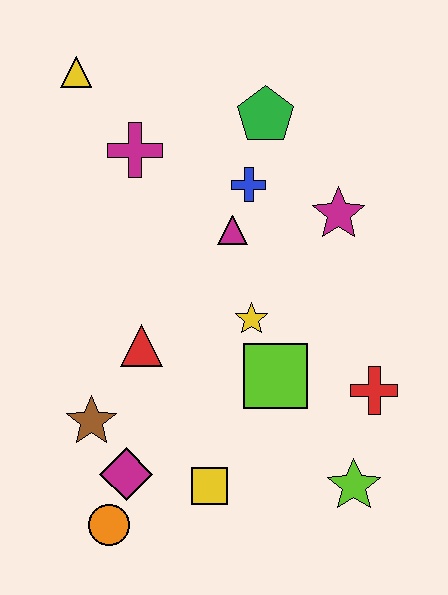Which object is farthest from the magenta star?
The orange circle is farthest from the magenta star.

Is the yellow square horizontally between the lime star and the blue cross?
No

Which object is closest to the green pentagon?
The blue cross is closest to the green pentagon.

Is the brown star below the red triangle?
Yes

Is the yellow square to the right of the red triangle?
Yes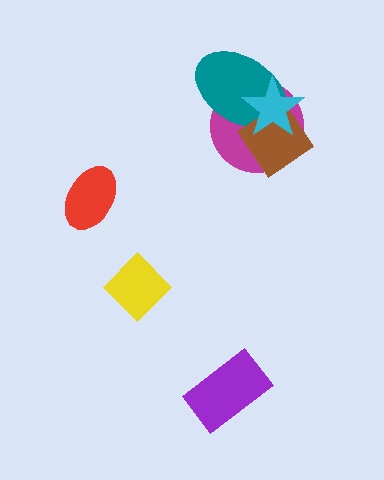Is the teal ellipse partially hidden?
Yes, it is partially covered by another shape.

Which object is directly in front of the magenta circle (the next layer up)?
The teal ellipse is directly in front of the magenta circle.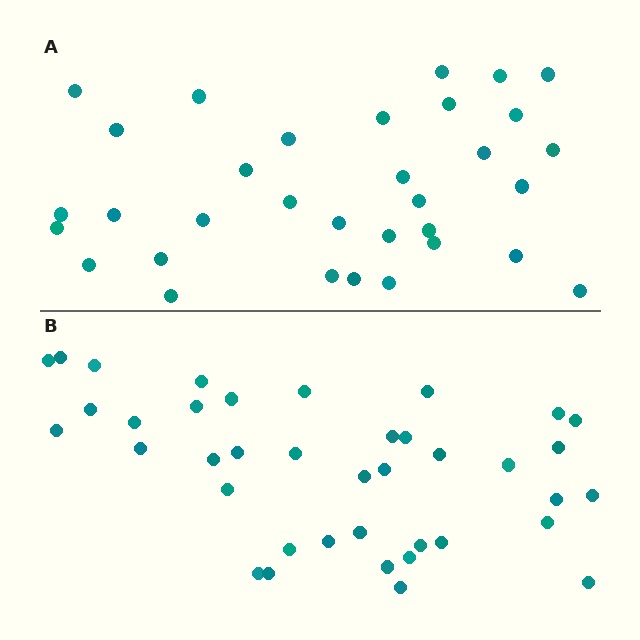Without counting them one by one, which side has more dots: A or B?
Region B (the bottom region) has more dots.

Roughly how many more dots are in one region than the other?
Region B has about 6 more dots than region A.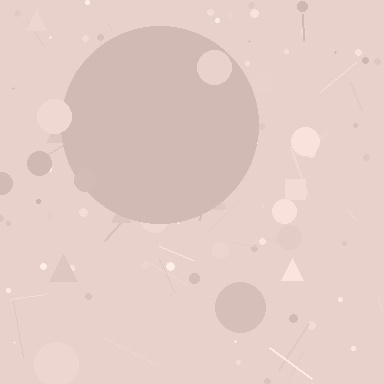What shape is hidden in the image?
A circle is hidden in the image.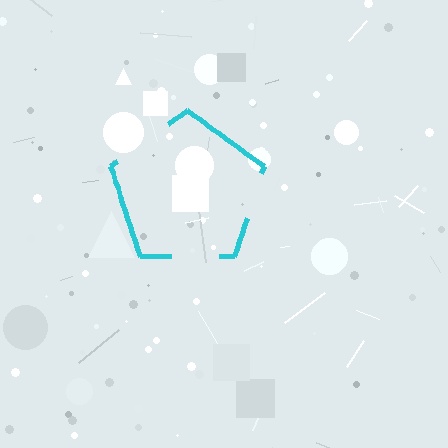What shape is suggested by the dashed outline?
The dashed outline suggests a pentagon.